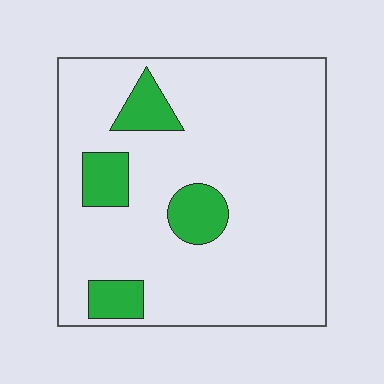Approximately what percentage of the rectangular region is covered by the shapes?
Approximately 15%.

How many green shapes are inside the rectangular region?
4.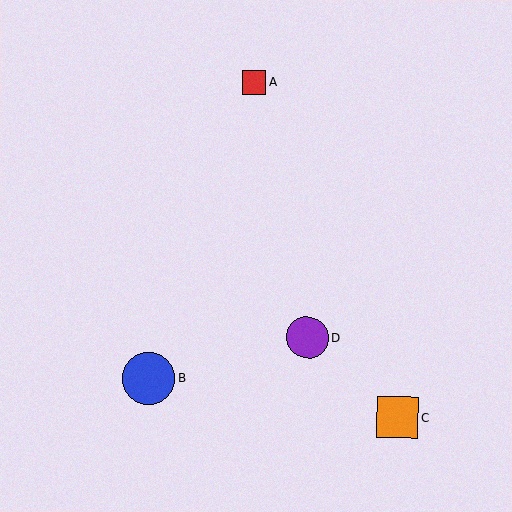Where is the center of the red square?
The center of the red square is at (254, 82).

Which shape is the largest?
The blue circle (labeled B) is the largest.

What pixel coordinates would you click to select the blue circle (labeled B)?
Click at (148, 378) to select the blue circle B.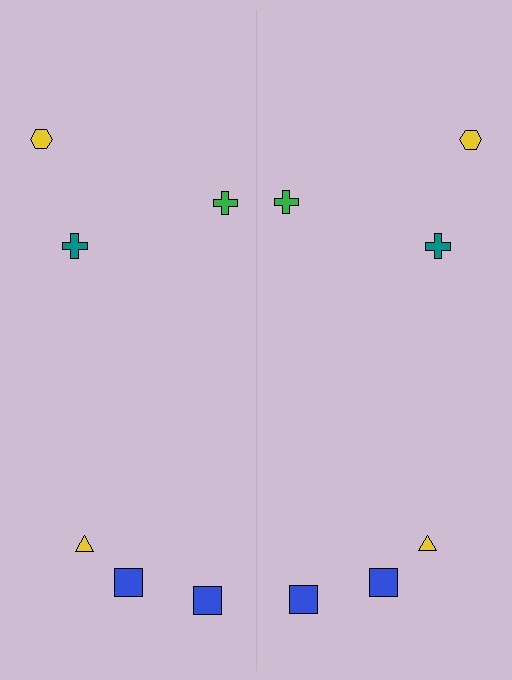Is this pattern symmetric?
Yes, this pattern has bilateral (reflection) symmetry.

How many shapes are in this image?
There are 12 shapes in this image.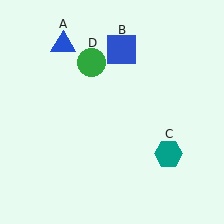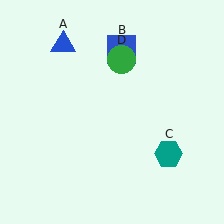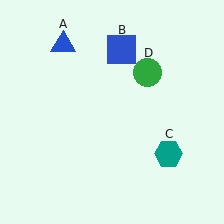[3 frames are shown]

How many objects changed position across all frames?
1 object changed position: green circle (object D).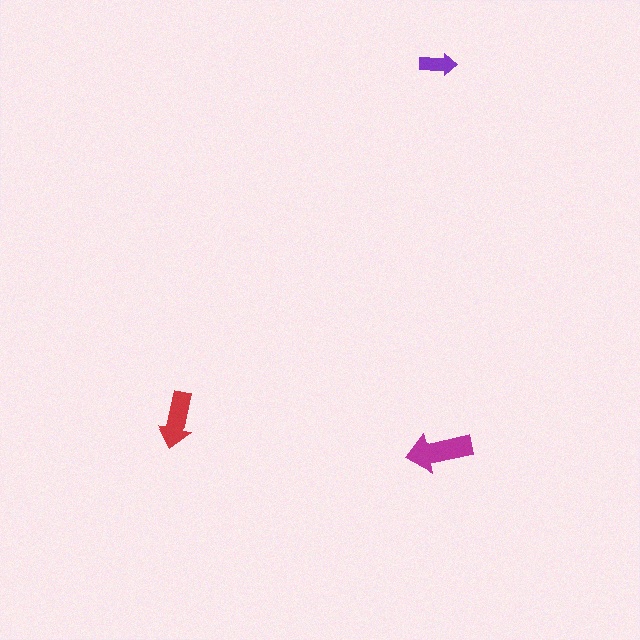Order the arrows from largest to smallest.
the magenta one, the red one, the purple one.